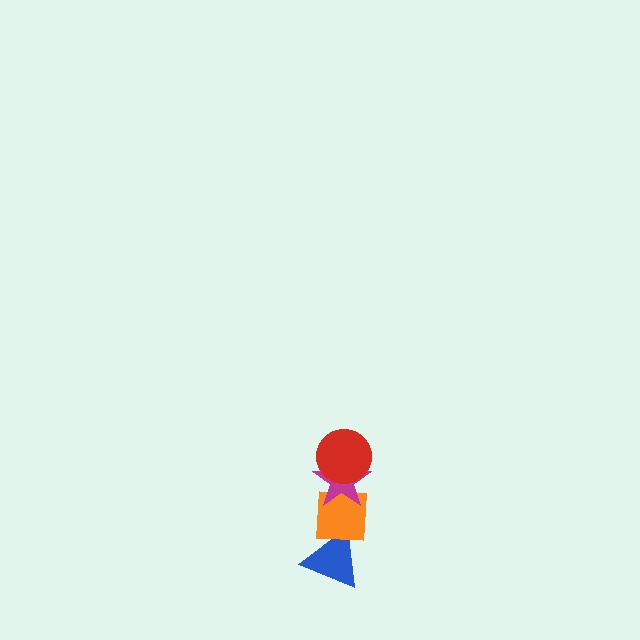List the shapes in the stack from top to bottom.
From top to bottom: the red circle, the magenta star, the orange square, the blue triangle.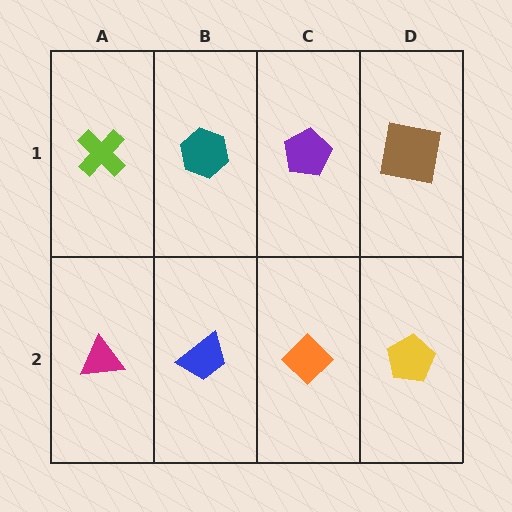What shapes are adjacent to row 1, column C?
An orange diamond (row 2, column C), a teal hexagon (row 1, column B), a brown square (row 1, column D).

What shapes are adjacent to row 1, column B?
A blue trapezoid (row 2, column B), a lime cross (row 1, column A), a purple pentagon (row 1, column C).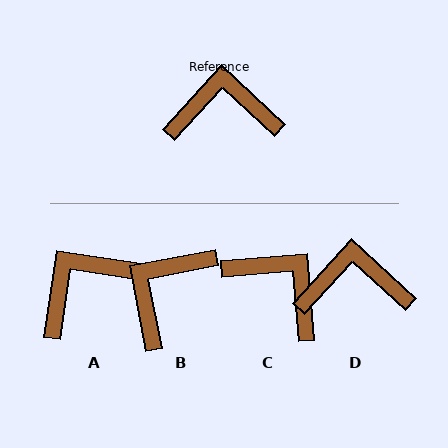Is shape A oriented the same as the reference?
No, it is off by about 34 degrees.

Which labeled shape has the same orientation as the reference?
D.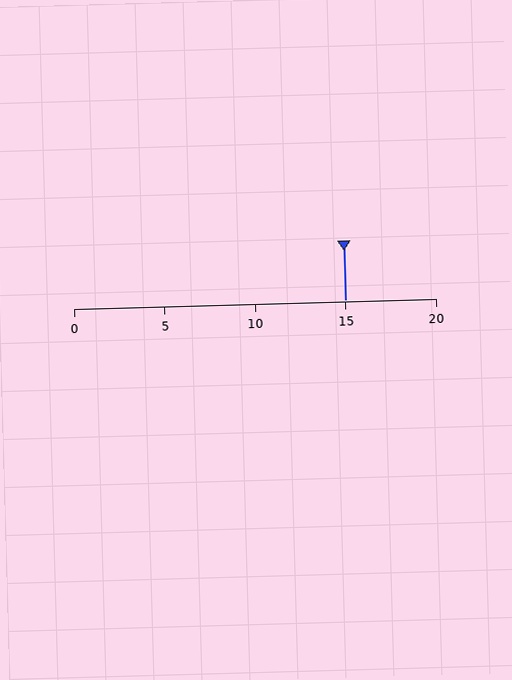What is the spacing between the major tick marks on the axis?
The major ticks are spaced 5 apart.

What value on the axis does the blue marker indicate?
The marker indicates approximately 15.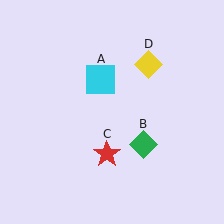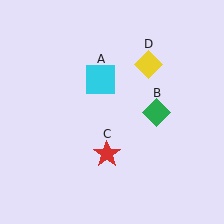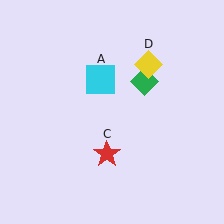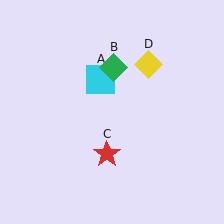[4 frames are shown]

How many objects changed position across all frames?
1 object changed position: green diamond (object B).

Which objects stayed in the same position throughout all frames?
Cyan square (object A) and red star (object C) and yellow diamond (object D) remained stationary.